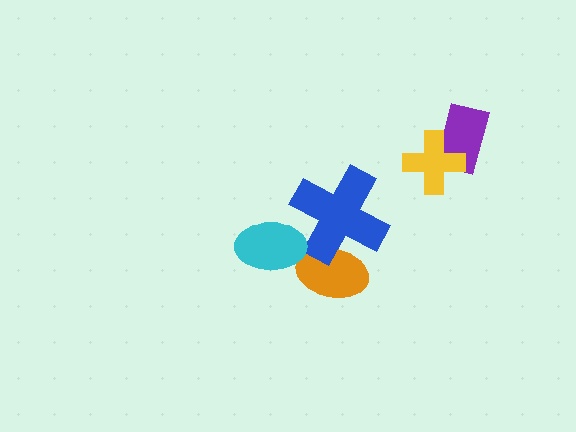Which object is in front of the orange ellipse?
The blue cross is in front of the orange ellipse.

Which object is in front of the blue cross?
The cyan ellipse is in front of the blue cross.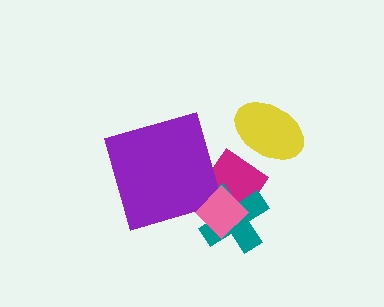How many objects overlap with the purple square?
1 object overlaps with the purple square.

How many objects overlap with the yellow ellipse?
1 object overlaps with the yellow ellipse.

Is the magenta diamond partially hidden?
Yes, it is partially covered by another shape.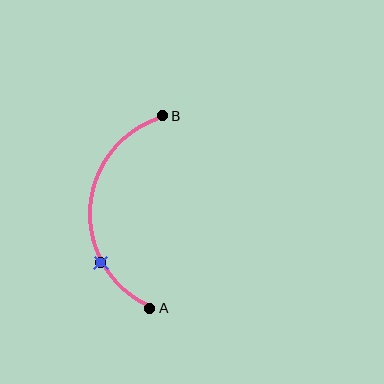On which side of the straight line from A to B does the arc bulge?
The arc bulges to the left of the straight line connecting A and B.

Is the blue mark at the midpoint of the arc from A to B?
No. The blue mark lies on the arc but is closer to endpoint A. The arc midpoint would be at the point on the curve equidistant along the arc from both A and B.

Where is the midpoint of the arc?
The arc midpoint is the point on the curve farthest from the straight line joining A and B. It sits to the left of that line.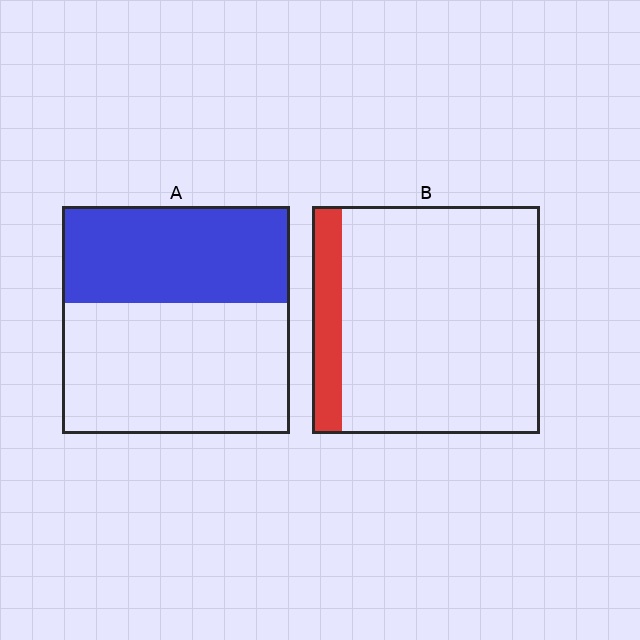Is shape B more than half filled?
No.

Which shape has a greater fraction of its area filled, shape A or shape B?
Shape A.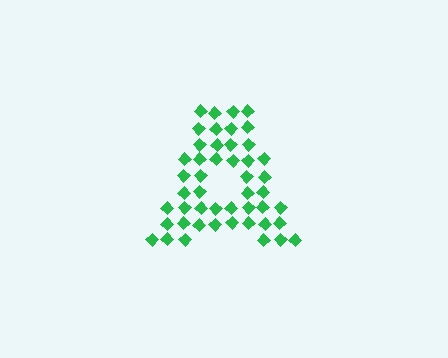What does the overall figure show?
The overall figure shows the letter A.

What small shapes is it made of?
It is made of small diamonds.